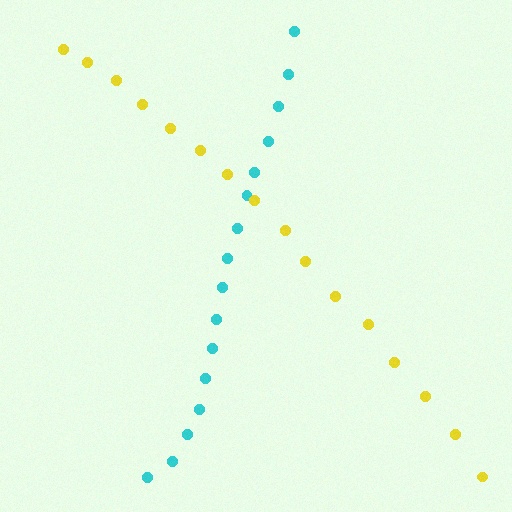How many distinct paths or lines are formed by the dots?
There are 2 distinct paths.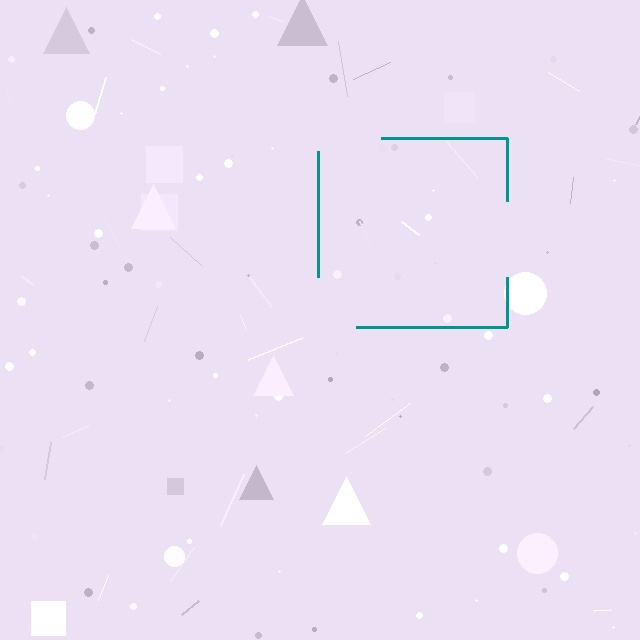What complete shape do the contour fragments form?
The contour fragments form a square.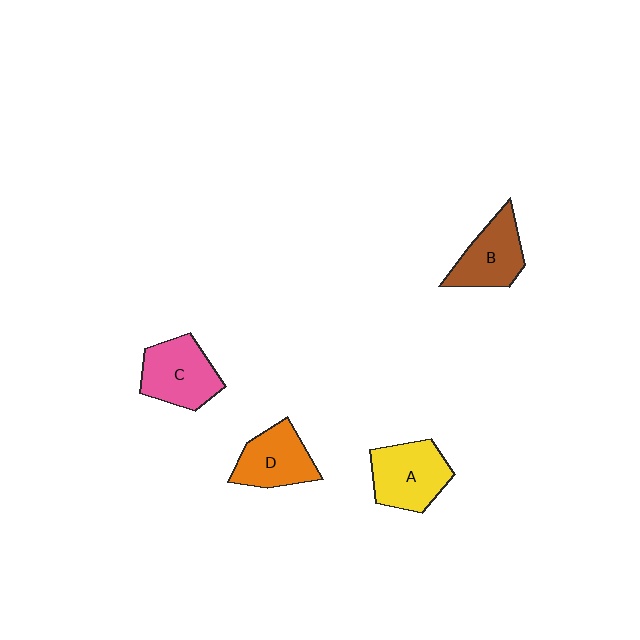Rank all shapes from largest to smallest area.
From largest to smallest: A (yellow), C (pink), B (brown), D (orange).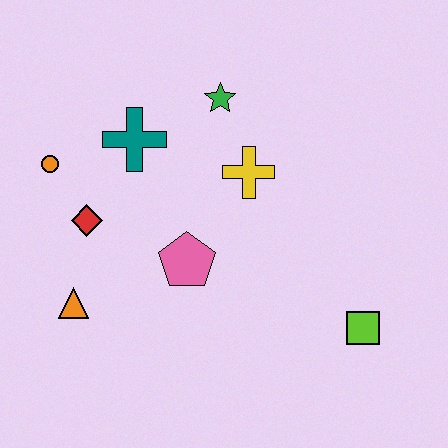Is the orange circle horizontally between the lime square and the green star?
No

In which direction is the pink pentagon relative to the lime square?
The pink pentagon is to the left of the lime square.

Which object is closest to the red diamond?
The orange circle is closest to the red diamond.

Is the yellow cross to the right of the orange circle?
Yes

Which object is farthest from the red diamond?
The lime square is farthest from the red diamond.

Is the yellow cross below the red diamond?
No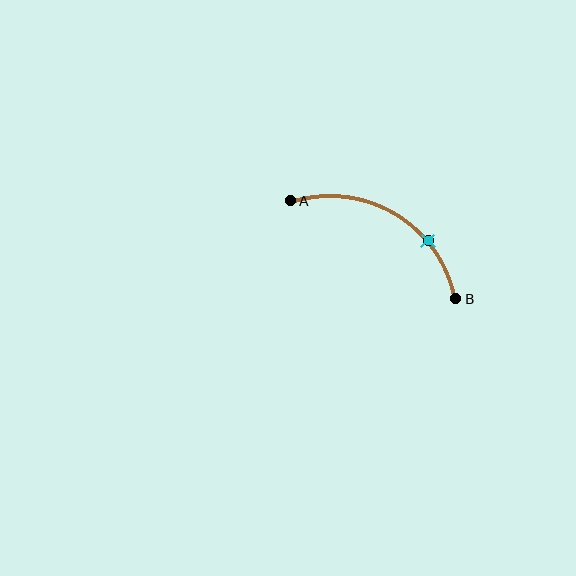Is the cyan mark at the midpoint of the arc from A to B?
No. The cyan mark lies on the arc but is closer to endpoint B. The arc midpoint would be at the point on the curve equidistant along the arc from both A and B.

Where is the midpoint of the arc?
The arc midpoint is the point on the curve farthest from the straight line joining A and B. It sits above that line.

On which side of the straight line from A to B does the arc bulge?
The arc bulges above the straight line connecting A and B.